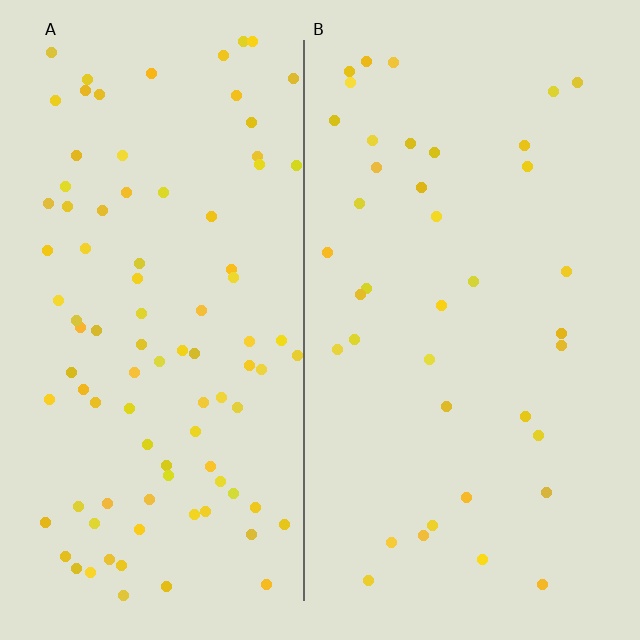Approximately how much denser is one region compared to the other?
Approximately 2.4× — region A over region B.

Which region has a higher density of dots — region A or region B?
A (the left).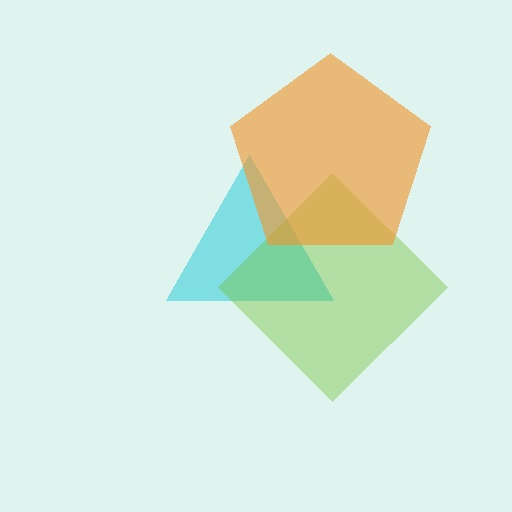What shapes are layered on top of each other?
The layered shapes are: a cyan triangle, a lime diamond, an orange pentagon.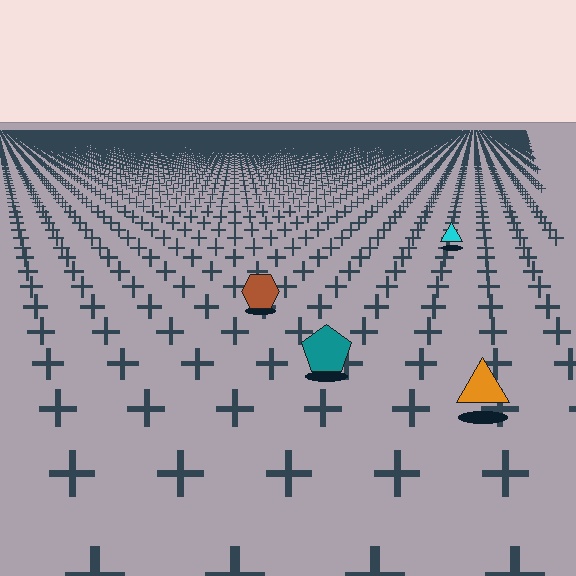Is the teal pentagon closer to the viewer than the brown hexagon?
Yes. The teal pentagon is closer — you can tell from the texture gradient: the ground texture is coarser near it.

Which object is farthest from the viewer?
The cyan triangle is farthest from the viewer. It appears smaller and the ground texture around it is denser.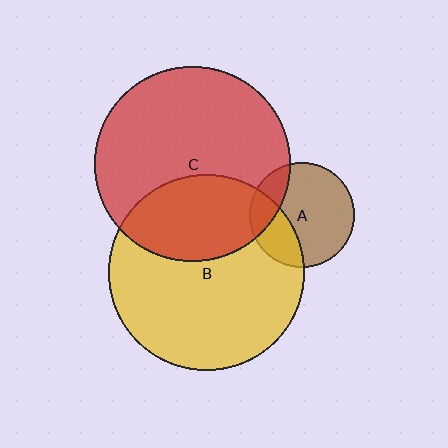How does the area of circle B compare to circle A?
Approximately 3.5 times.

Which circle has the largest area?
Circle B (yellow).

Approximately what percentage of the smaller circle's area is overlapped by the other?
Approximately 35%.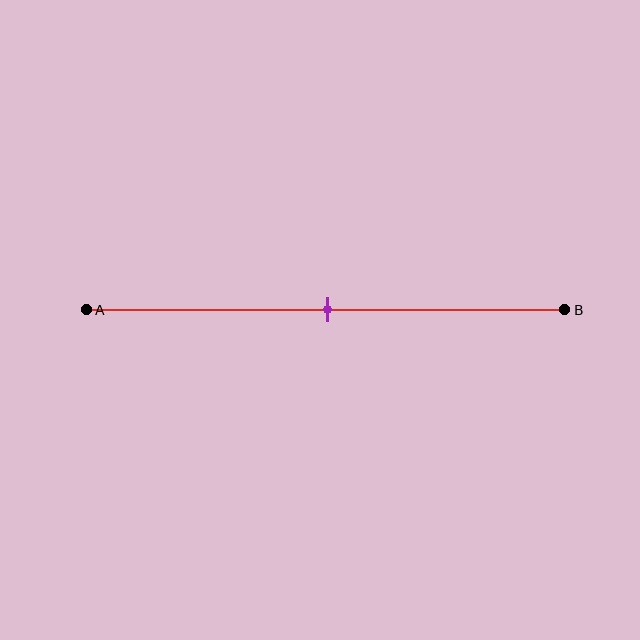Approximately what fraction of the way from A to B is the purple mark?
The purple mark is approximately 50% of the way from A to B.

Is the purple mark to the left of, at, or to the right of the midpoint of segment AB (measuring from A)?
The purple mark is approximately at the midpoint of segment AB.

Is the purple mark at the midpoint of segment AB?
Yes, the mark is approximately at the midpoint.